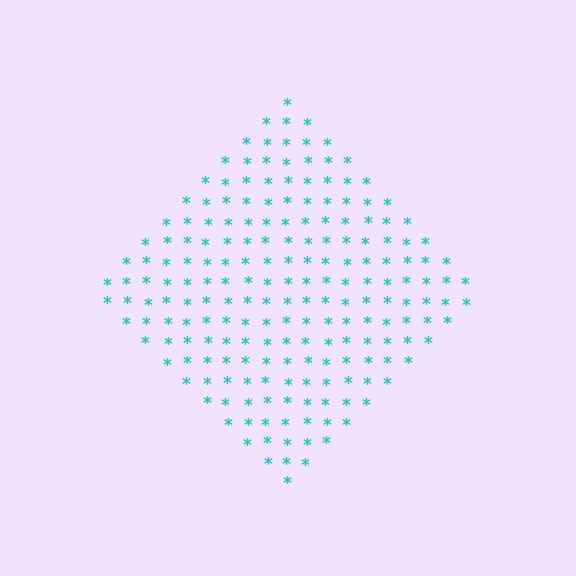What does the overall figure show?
The overall figure shows a diamond.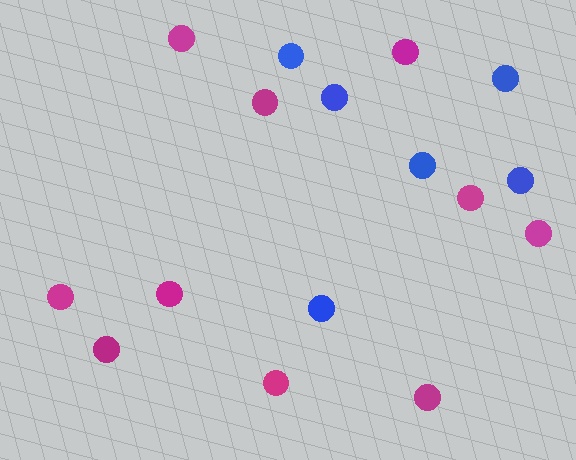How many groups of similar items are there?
There are 2 groups: one group of blue circles (6) and one group of magenta circles (10).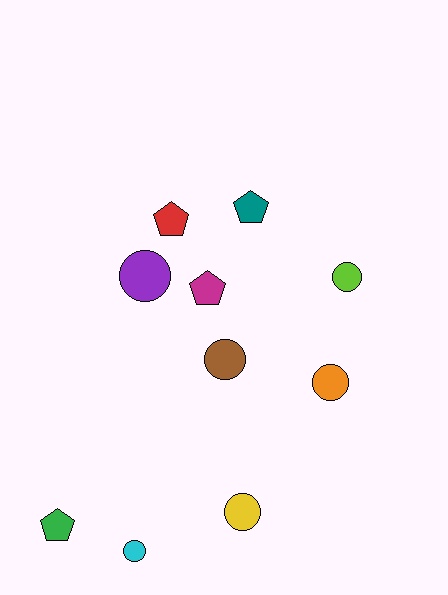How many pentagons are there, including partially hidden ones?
There are 4 pentagons.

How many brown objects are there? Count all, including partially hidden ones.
There is 1 brown object.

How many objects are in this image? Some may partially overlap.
There are 10 objects.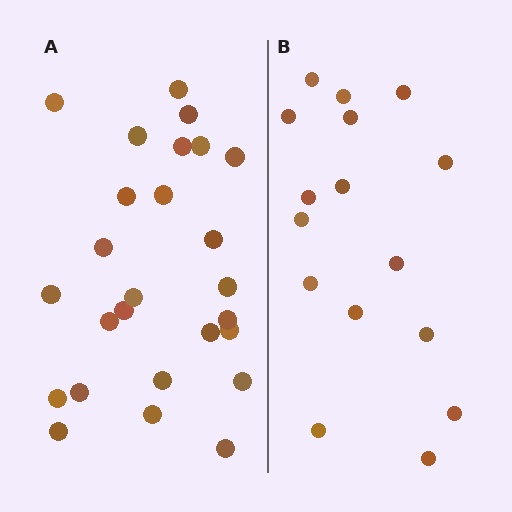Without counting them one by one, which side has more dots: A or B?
Region A (the left region) has more dots.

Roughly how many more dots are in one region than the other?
Region A has roughly 10 or so more dots than region B.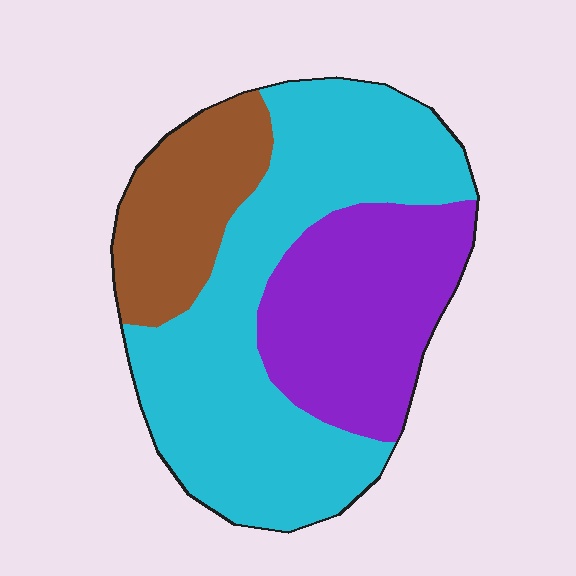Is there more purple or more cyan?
Cyan.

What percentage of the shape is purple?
Purple takes up about one third (1/3) of the shape.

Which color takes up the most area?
Cyan, at roughly 50%.